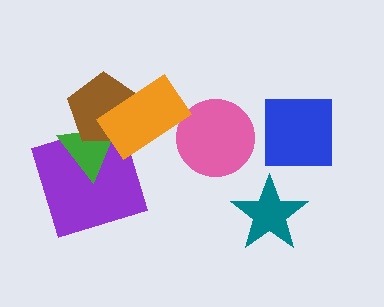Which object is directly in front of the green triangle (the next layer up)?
The brown pentagon is directly in front of the green triangle.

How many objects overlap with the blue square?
0 objects overlap with the blue square.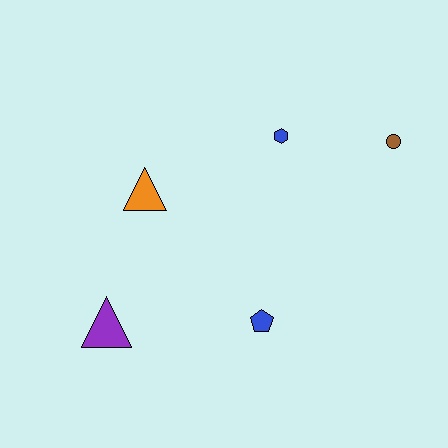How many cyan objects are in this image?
There are no cyan objects.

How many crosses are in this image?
There are no crosses.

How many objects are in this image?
There are 5 objects.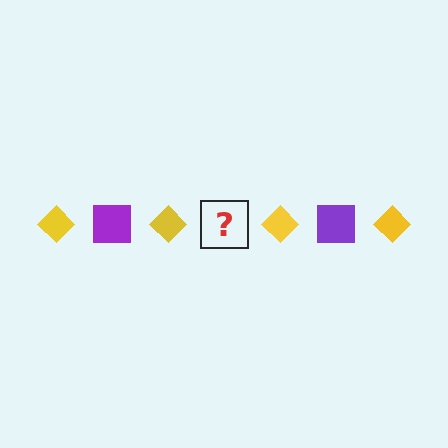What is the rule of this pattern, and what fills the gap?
The rule is that the pattern alternates between yellow diamond and purple square. The gap should be filled with a purple square.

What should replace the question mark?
The question mark should be replaced with a purple square.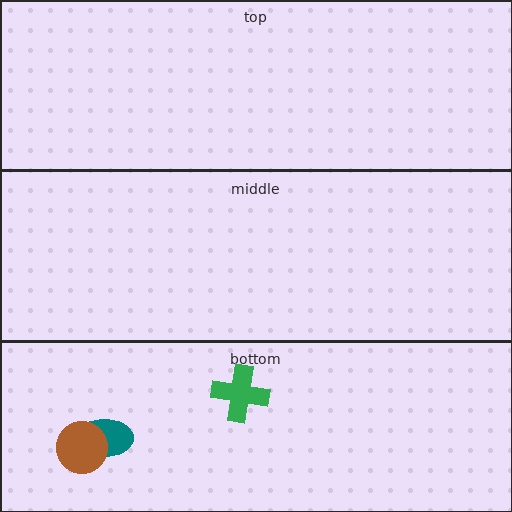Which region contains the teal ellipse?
The bottom region.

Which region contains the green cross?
The bottom region.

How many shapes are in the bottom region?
3.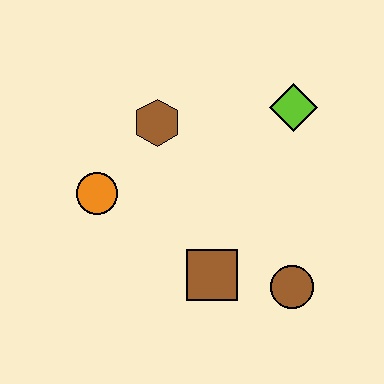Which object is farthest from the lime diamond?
The orange circle is farthest from the lime diamond.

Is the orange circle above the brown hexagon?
No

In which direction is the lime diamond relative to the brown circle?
The lime diamond is above the brown circle.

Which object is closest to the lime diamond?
The brown hexagon is closest to the lime diamond.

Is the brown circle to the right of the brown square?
Yes